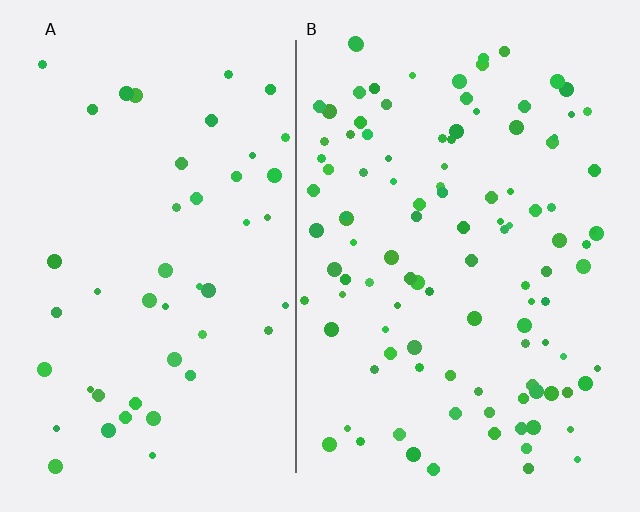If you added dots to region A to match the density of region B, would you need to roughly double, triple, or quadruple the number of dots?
Approximately double.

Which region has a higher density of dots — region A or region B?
B (the right).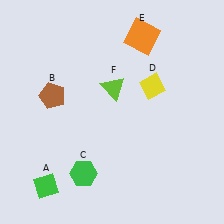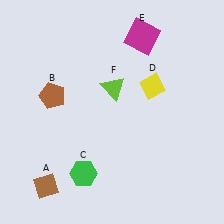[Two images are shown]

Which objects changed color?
A changed from green to brown. E changed from orange to magenta.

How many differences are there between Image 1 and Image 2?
There are 2 differences between the two images.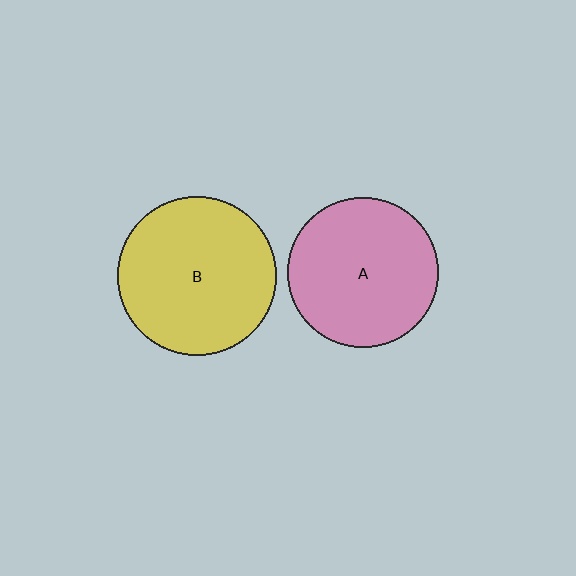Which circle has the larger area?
Circle B (yellow).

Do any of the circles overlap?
No, none of the circles overlap.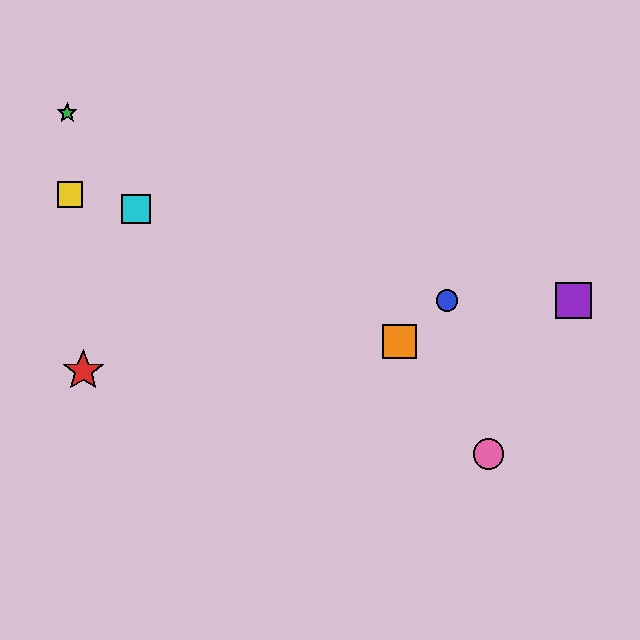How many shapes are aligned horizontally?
2 shapes (the blue circle, the purple square) are aligned horizontally.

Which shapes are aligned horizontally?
The blue circle, the purple square are aligned horizontally.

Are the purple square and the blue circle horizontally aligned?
Yes, both are at y≈300.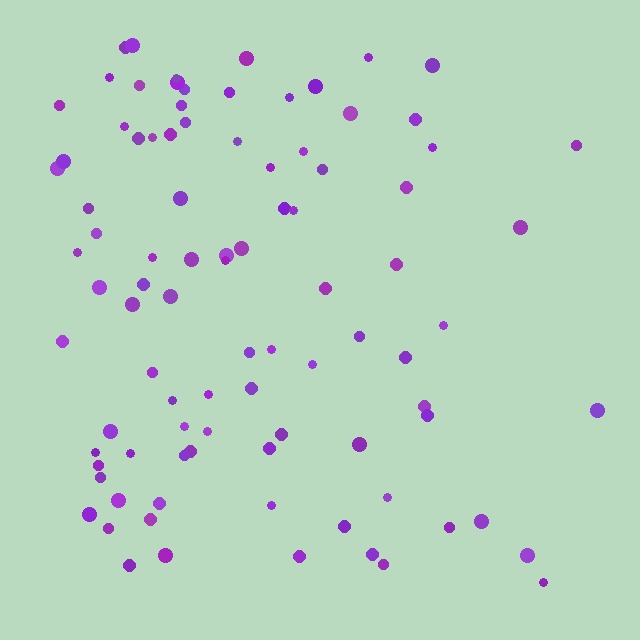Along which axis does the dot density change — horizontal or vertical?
Horizontal.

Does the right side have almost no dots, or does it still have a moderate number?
Still a moderate number, just noticeably fewer than the left.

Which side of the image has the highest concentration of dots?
The left.